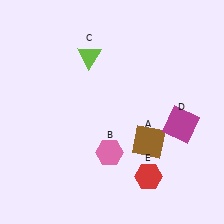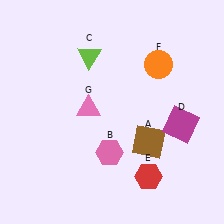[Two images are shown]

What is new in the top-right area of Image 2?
An orange circle (F) was added in the top-right area of Image 2.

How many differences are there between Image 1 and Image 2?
There are 2 differences between the two images.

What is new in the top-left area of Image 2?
A pink triangle (G) was added in the top-left area of Image 2.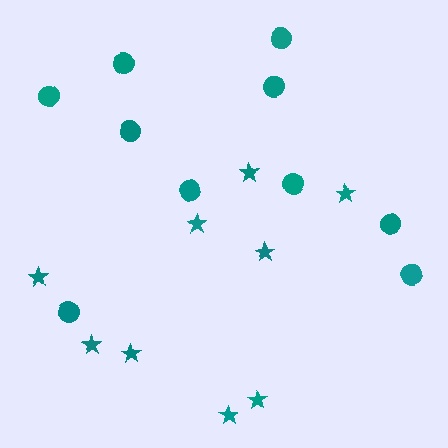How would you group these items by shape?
There are 2 groups: one group of stars (9) and one group of circles (10).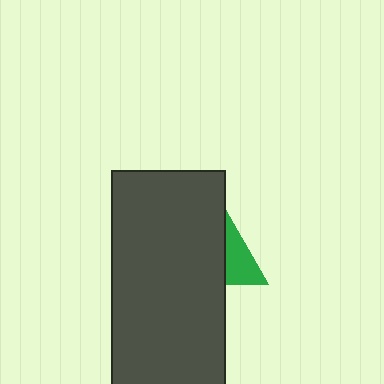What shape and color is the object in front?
The object in front is a dark gray rectangle.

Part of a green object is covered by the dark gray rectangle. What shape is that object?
It is a triangle.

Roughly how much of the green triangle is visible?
A small part of it is visible (roughly 31%).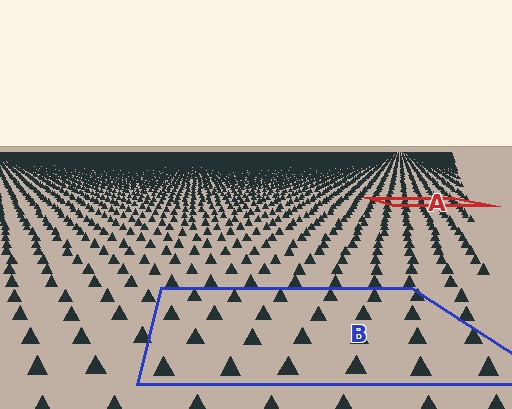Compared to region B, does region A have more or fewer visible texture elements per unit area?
Region A has more texture elements per unit area — they are packed more densely because it is farther away.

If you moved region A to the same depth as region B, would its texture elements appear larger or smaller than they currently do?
They would appear larger. At a closer depth, the same texture elements are projected at a bigger on-screen size.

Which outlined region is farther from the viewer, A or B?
Region A is farther from the viewer — the texture elements inside it appear smaller and more densely packed.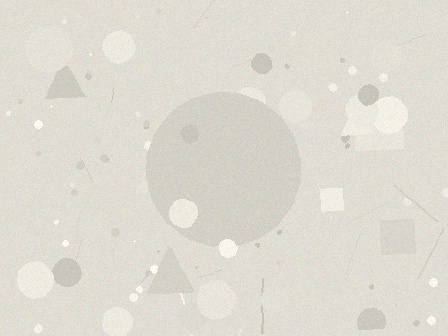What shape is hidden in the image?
A circle is hidden in the image.